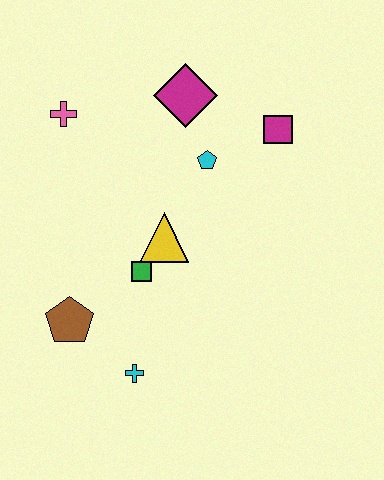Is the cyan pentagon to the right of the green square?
Yes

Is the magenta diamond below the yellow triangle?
No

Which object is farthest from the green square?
The magenta square is farthest from the green square.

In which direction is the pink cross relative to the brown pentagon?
The pink cross is above the brown pentagon.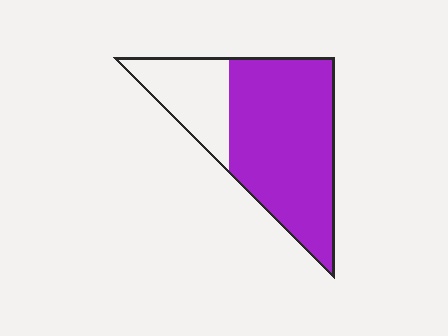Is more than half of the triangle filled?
Yes.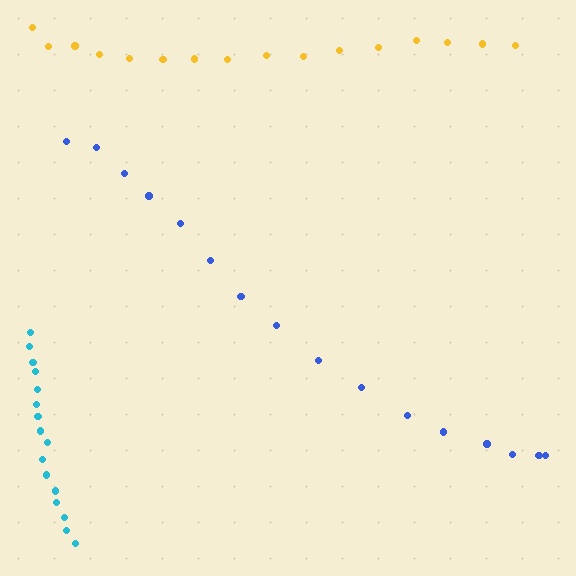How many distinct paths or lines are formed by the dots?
There are 3 distinct paths.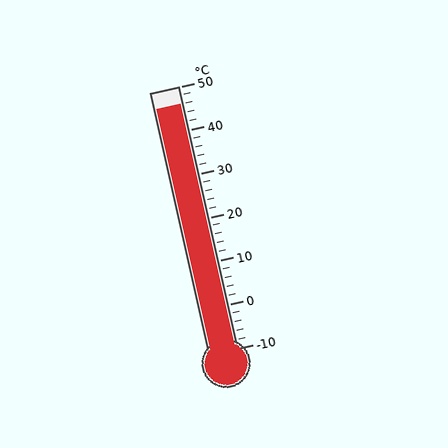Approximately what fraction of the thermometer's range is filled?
The thermometer is filled to approximately 95% of its range.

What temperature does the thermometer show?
The thermometer shows approximately 46°C.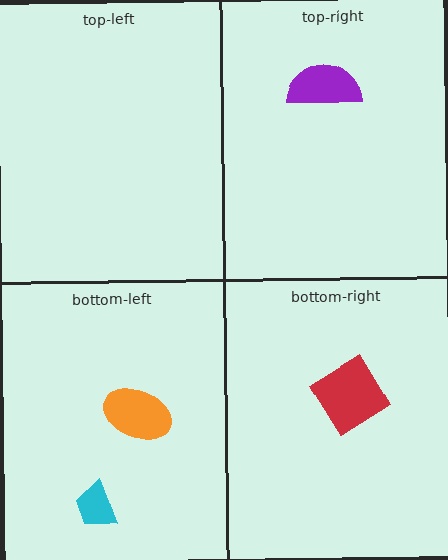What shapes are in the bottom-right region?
The red diamond.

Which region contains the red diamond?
The bottom-right region.